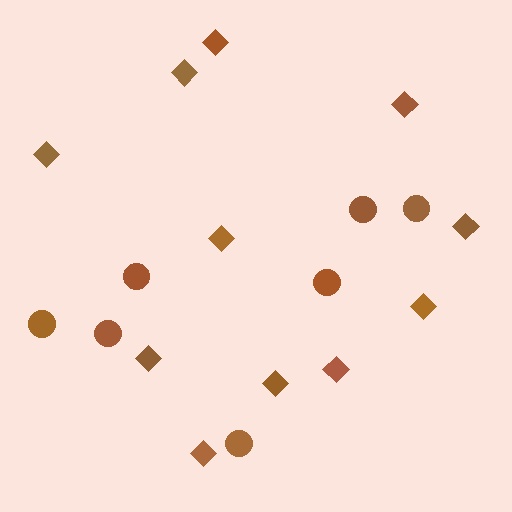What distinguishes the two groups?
There are 2 groups: one group of circles (7) and one group of diamonds (11).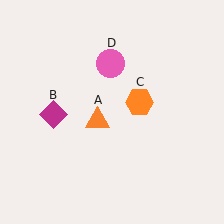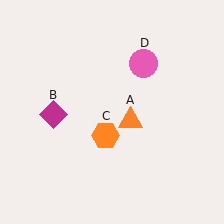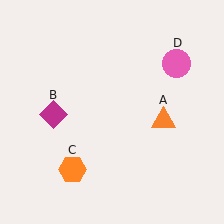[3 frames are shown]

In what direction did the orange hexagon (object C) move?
The orange hexagon (object C) moved down and to the left.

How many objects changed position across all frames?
3 objects changed position: orange triangle (object A), orange hexagon (object C), pink circle (object D).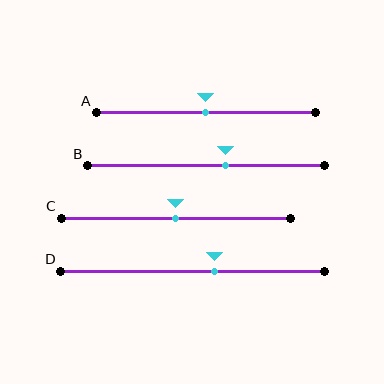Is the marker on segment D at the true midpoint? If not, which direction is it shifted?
No, the marker on segment D is shifted to the right by about 9% of the segment length.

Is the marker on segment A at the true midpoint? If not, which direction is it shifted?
Yes, the marker on segment A is at the true midpoint.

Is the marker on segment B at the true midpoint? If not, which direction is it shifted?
No, the marker on segment B is shifted to the right by about 8% of the segment length.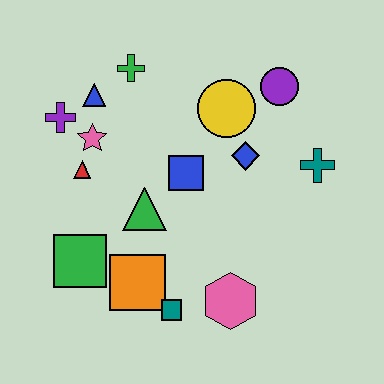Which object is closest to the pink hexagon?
The teal square is closest to the pink hexagon.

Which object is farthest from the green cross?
The pink hexagon is farthest from the green cross.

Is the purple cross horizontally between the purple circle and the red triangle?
No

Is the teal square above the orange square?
No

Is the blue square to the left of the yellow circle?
Yes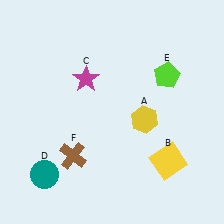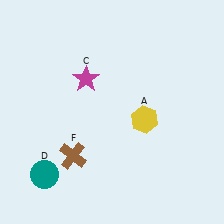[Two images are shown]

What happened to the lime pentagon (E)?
The lime pentagon (E) was removed in Image 2. It was in the top-right area of Image 1.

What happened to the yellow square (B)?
The yellow square (B) was removed in Image 2. It was in the bottom-right area of Image 1.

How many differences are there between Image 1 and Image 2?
There are 2 differences between the two images.